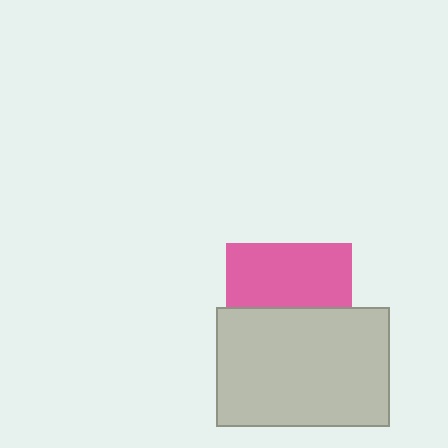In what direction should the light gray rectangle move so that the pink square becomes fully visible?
The light gray rectangle should move down. That is the shortest direction to clear the overlap and leave the pink square fully visible.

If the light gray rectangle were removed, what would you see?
You would see the complete pink square.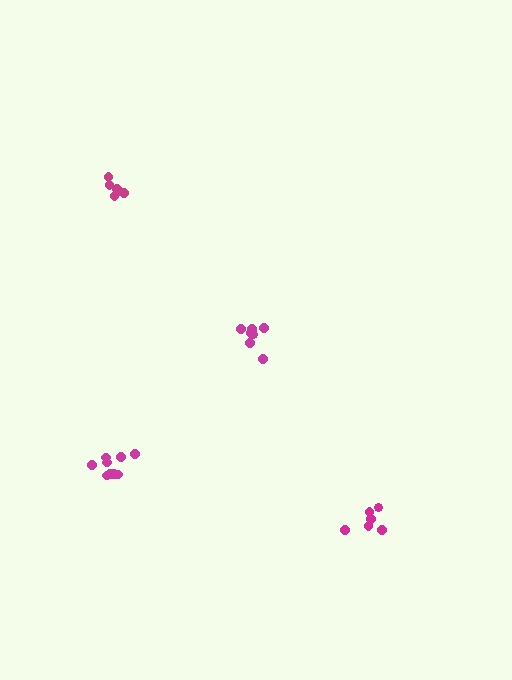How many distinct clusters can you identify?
There are 4 distinct clusters.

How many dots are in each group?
Group 1: 6 dots, Group 2: 6 dots, Group 3: 9 dots, Group 4: 7 dots (28 total).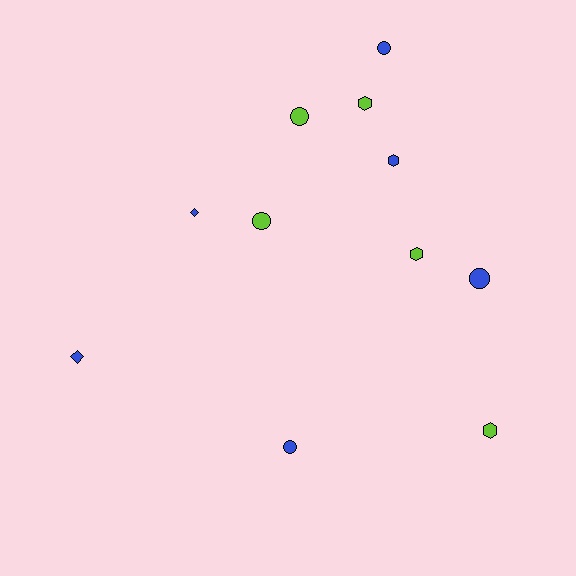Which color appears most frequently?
Blue, with 6 objects.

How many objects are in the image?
There are 11 objects.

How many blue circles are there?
There are 3 blue circles.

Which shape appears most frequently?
Circle, with 5 objects.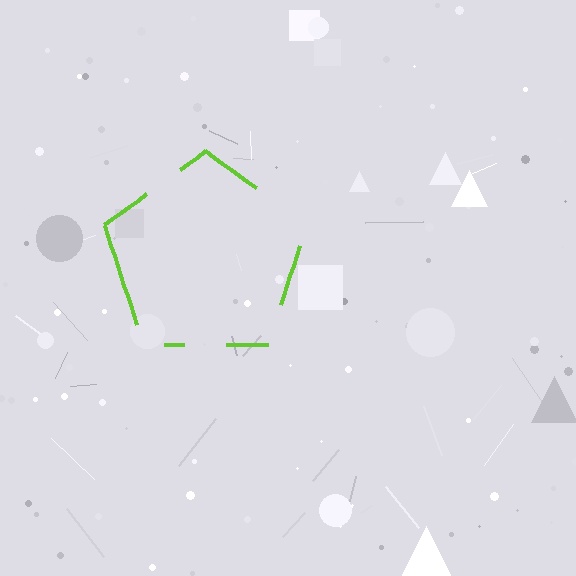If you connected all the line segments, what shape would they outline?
They would outline a pentagon.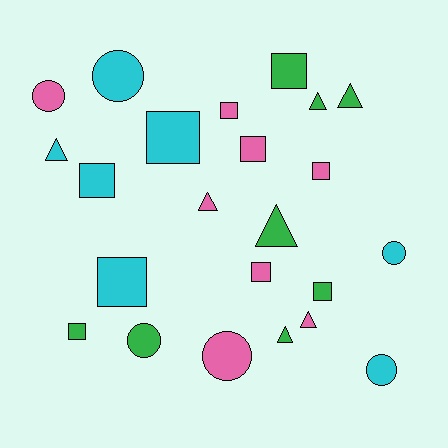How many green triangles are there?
There are 4 green triangles.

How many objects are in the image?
There are 23 objects.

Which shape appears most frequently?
Square, with 10 objects.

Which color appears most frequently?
Pink, with 8 objects.